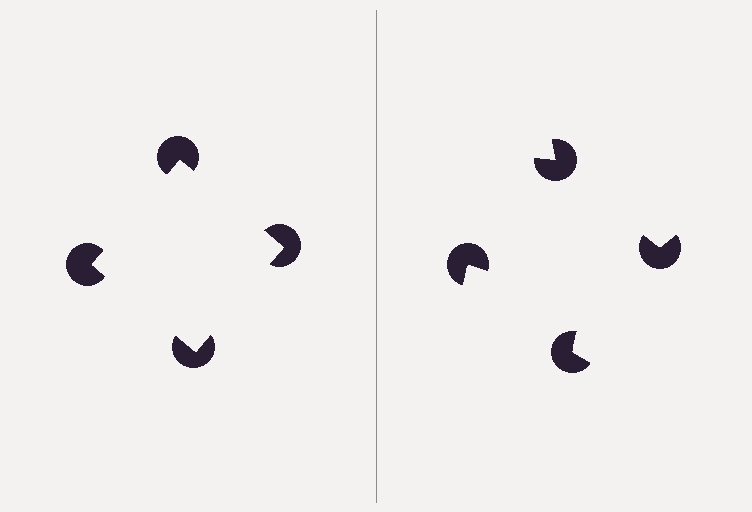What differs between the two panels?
The pac-man discs are positioned identically on both sides; only the wedge orientations differ. On the left they align to a square; on the right they are misaligned.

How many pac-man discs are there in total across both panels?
8 — 4 on each side.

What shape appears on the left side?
An illusory square.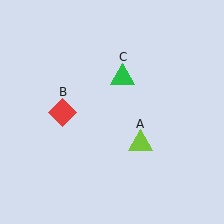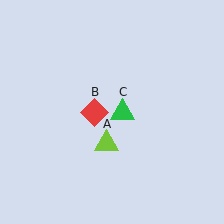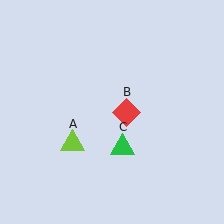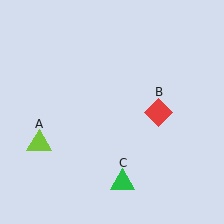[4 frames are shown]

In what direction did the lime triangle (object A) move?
The lime triangle (object A) moved left.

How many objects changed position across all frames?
3 objects changed position: lime triangle (object A), red diamond (object B), green triangle (object C).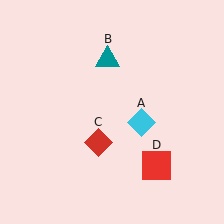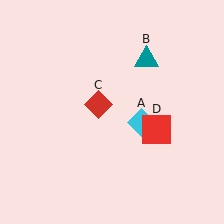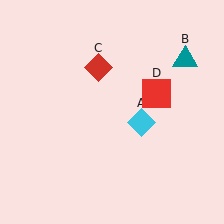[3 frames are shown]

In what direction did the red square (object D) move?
The red square (object D) moved up.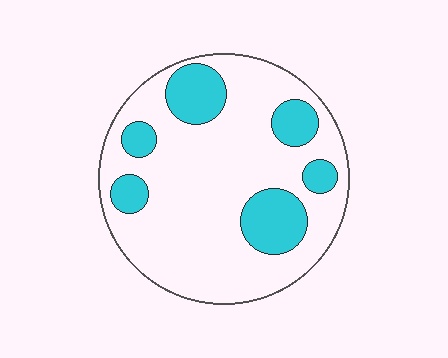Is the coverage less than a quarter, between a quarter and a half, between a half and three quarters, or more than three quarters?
Less than a quarter.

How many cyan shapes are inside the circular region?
6.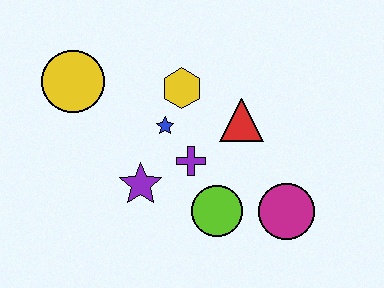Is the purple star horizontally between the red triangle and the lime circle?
No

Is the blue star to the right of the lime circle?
No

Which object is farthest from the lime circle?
The yellow circle is farthest from the lime circle.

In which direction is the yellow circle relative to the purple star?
The yellow circle is above the purple star.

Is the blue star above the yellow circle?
No